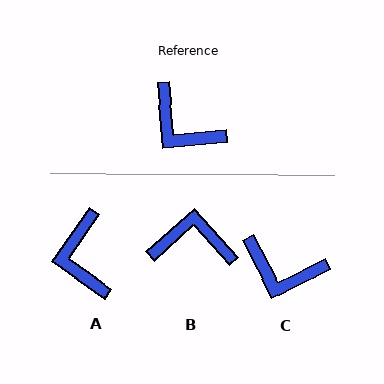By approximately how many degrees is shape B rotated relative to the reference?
Approximately 143 degrees clockwise.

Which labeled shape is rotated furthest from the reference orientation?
B, about 143 degrees away.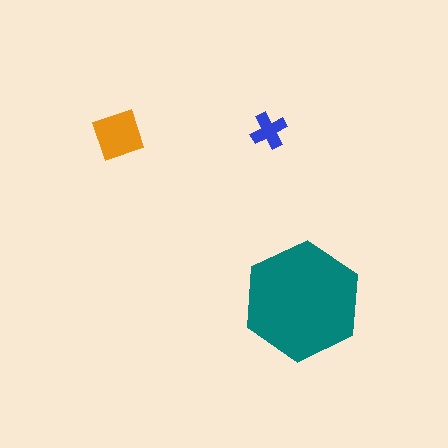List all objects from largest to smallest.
The teal hexagon, the orange diamond, the blue cross.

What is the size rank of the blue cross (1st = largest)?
3rd.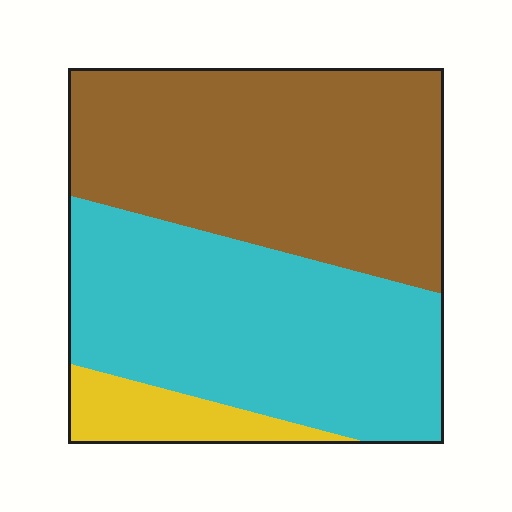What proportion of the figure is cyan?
Cyan covers about 45% of the figure.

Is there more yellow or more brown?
Brown.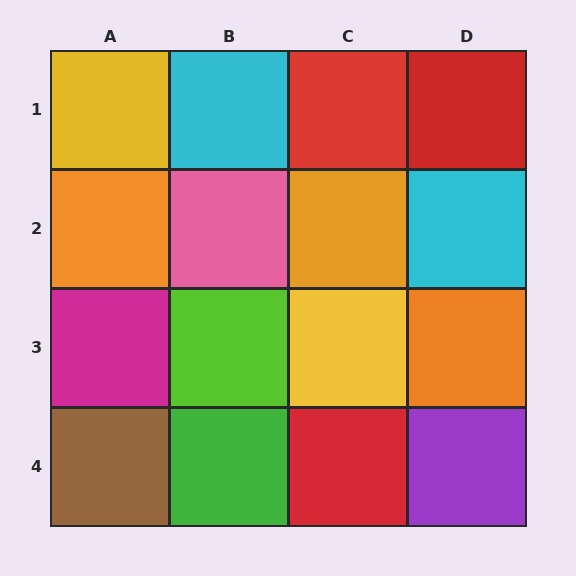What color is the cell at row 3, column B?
Lime.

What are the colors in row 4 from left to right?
Brown, green, red, purple.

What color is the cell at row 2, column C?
Orange.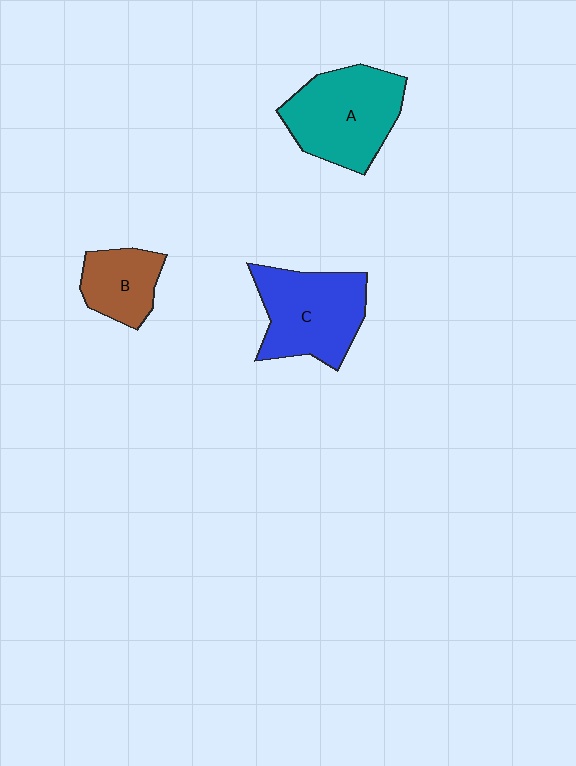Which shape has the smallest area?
Shape B (brown).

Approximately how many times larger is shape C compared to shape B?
Approximately 1.8 times.